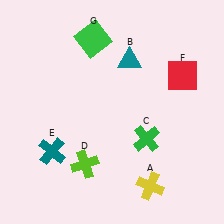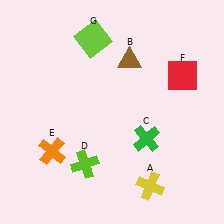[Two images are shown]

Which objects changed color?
B changed from teal to brown. E changed from teal to orange. G changed from green to lime.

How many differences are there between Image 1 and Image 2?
There are 3 differences between the two images.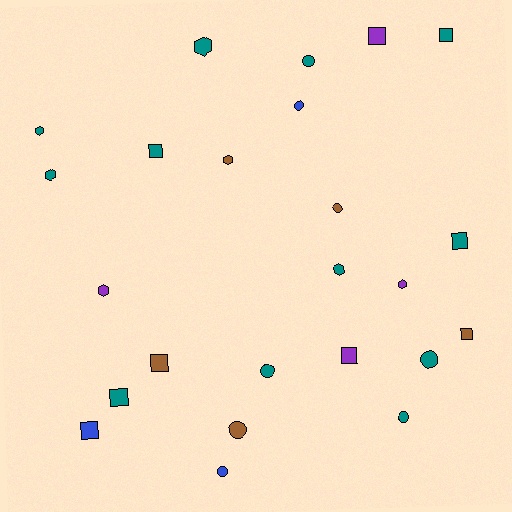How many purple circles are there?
There are no purple circles.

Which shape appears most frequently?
Square, with 9 objects.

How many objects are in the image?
There are 24 objects.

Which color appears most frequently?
Teal, with 12 objects.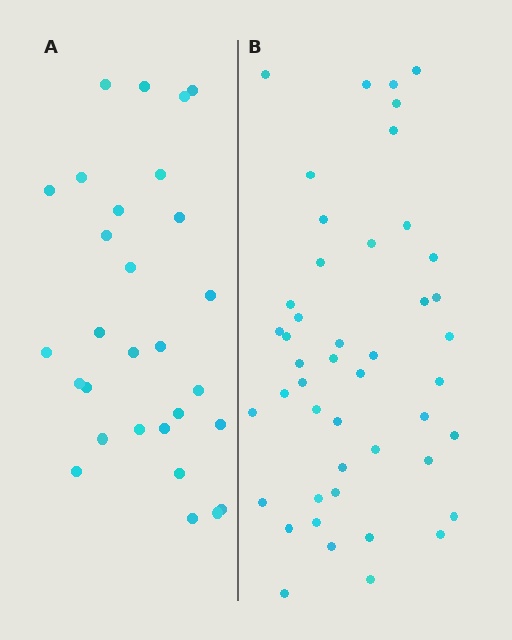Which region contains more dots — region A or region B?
Region B (the right region) has more dots.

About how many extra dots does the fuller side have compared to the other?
Region B has approximately 15 more dots than region A.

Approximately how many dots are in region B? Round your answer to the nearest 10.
About 50 dots. (The exact count is 46, which rounds to 50.)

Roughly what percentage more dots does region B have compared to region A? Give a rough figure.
About 60% more.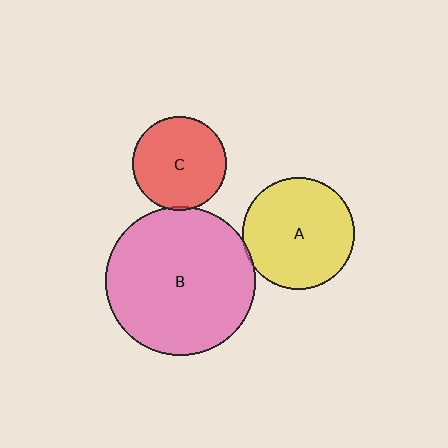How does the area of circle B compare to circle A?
Approximately 1.8 times.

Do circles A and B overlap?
Yes.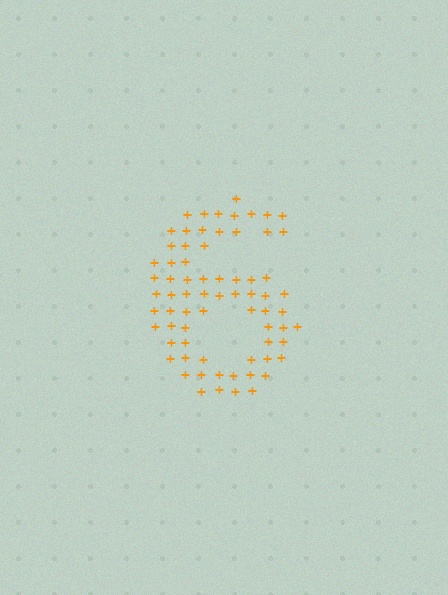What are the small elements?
The small elements are plus signs.